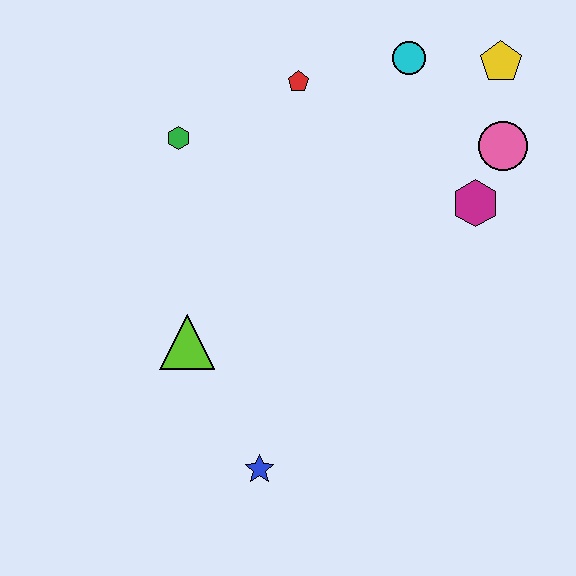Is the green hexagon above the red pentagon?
No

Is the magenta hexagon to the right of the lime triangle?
Yes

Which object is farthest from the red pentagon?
The blue star is farthest from the red pentagon.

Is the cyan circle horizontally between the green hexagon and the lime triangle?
No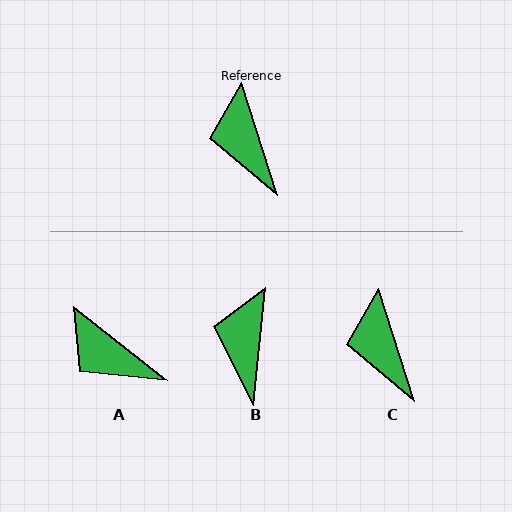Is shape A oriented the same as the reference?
No, it is off by about 34 degrees.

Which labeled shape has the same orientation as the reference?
C.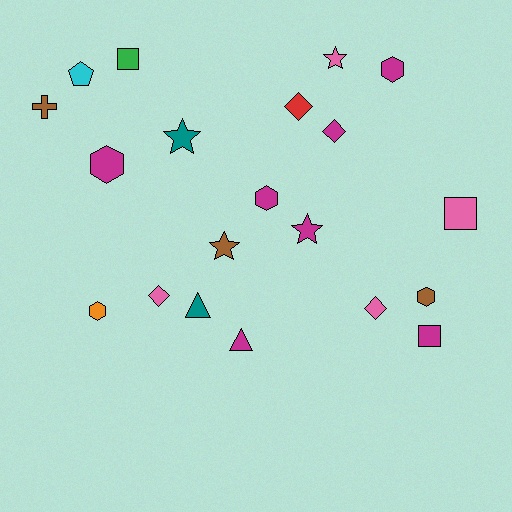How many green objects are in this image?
There is 1 green object.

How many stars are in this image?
There are 4 stars.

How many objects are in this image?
There are 20 objects.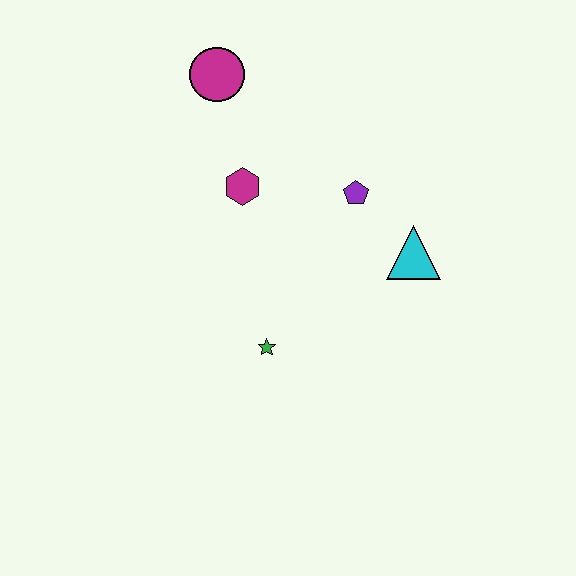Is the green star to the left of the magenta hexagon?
No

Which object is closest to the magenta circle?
The magenta hexagon is closest to the magenta circle.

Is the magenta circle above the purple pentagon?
Yes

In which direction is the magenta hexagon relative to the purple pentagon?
The magenta hexagon is to the left of the purple pentagon.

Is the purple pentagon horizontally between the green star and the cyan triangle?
Yes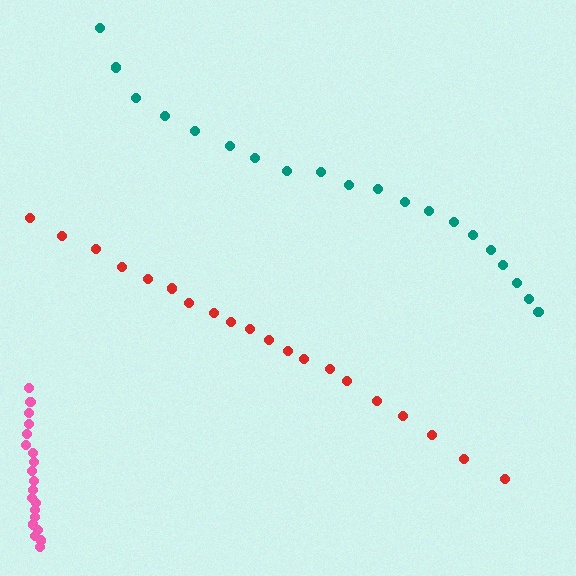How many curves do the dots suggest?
There are 3 distinct paths.